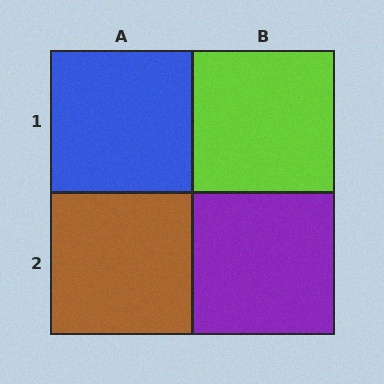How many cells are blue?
1 cell is blue.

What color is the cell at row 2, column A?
Brown.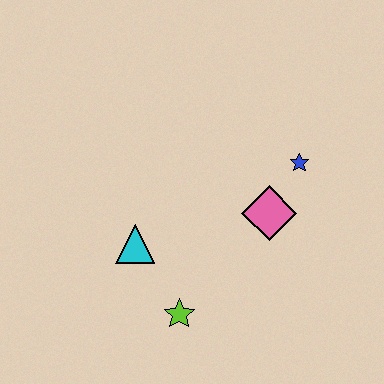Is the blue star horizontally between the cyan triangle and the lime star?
No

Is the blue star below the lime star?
No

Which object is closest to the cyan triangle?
The lime star is closest to the cyan triangle.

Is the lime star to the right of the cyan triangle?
Yes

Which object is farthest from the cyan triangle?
The blue star is farthest from the cyan triangle.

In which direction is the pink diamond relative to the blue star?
The pink diamond is below the blue star.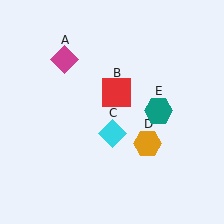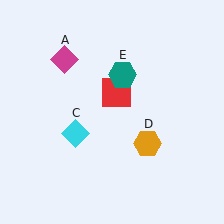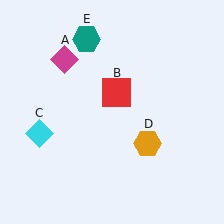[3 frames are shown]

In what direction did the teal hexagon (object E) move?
The teal hexagon (object E) moved up and to the left.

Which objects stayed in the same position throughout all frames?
Magenta diamond (object A) and red square (object B) and orange hexagon (object D) remained stationary.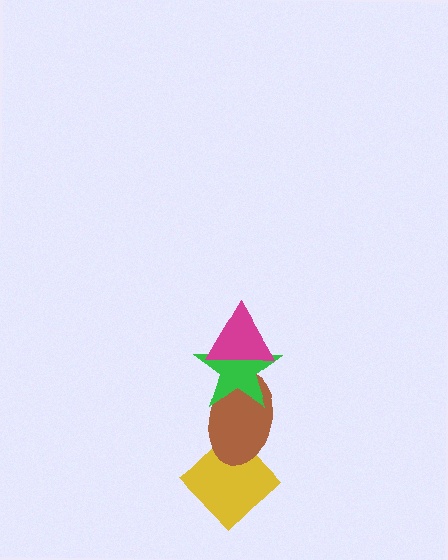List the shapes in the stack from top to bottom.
From top to bottom: the magenta triangle, the green star, the brown ellipse, the yellow diamond.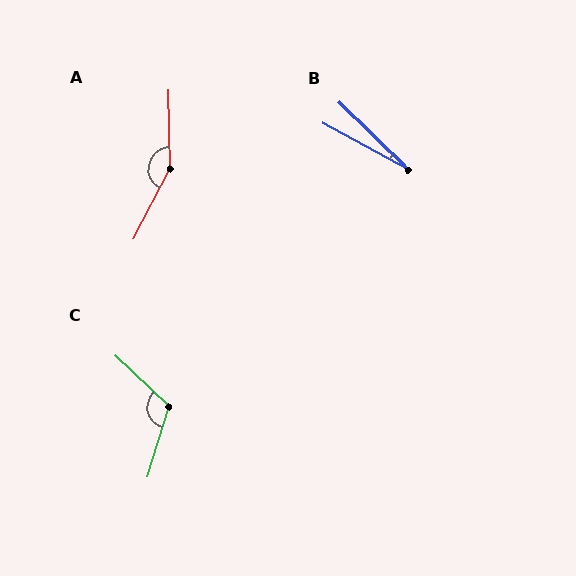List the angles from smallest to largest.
B (15°), C (117°), A (151°).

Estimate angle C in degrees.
Approximately 117 degrees.